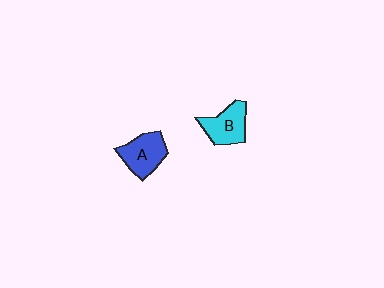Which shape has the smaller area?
Shape B (cyan).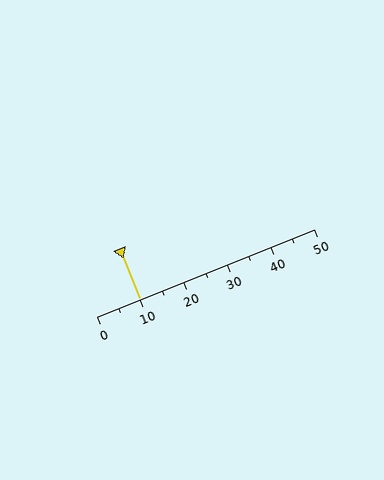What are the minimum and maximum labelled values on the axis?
The axis runs from 0 to 50.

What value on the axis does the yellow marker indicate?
The marker indicates approximately 10.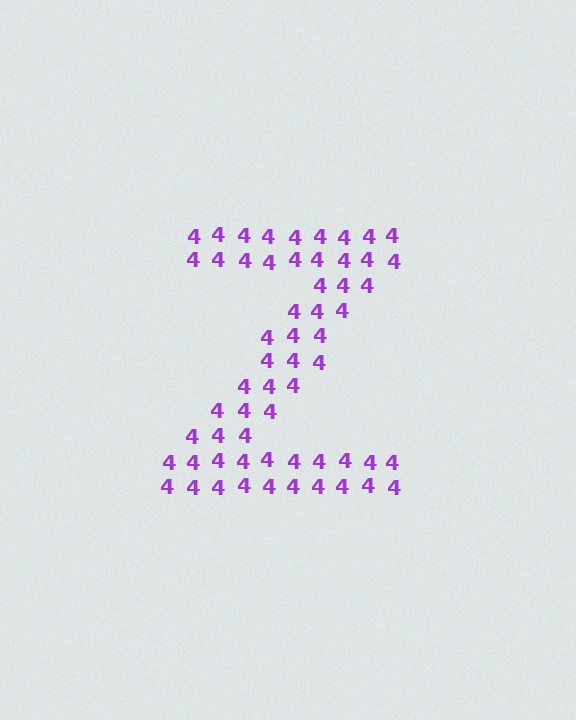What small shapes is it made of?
It is made of small digit 4's.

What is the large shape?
The large shape is the letter Z.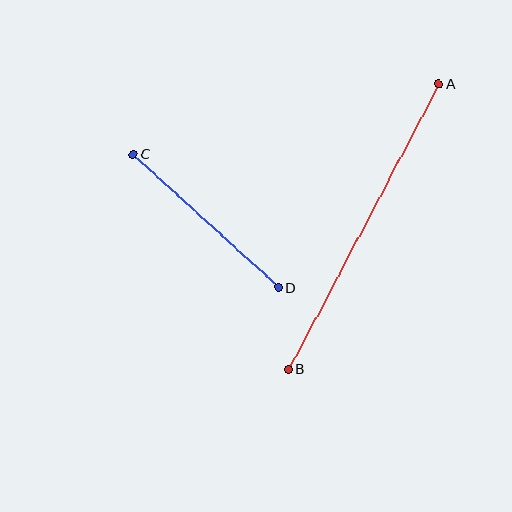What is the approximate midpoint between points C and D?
The midpoint is at approximately (206, 221) pixels.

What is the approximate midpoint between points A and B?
The midpoint is at approximately (364, 226) pixels.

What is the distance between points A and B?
The distance is approximately 323 pixels.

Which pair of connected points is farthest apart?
Points A and B are farthest apart.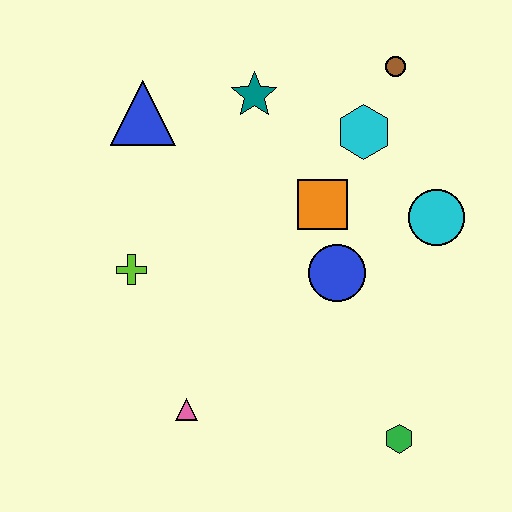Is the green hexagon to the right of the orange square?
Yes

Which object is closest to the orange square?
The blue circle is closest to the orange square.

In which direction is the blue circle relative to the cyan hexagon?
The blue circle is below the cyan hexagon.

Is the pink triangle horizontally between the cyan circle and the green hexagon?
No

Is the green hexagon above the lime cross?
No